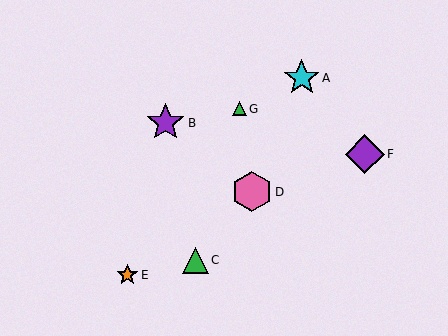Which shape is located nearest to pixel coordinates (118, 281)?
The orange star (labeled E) at (127, 275) is nearest to that location.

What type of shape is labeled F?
Shape F is a purple diamond.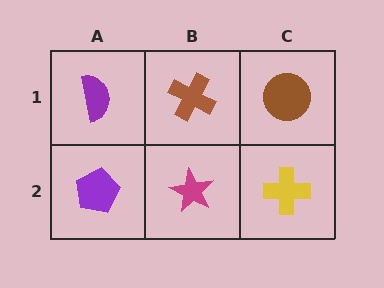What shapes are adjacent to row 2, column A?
A purple semicircle (row 1, column A), a magenta star (row 2, column B).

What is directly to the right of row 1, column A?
A brown cross.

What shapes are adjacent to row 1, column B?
A magenta star (row 2, column B), a purple semicircle (row 1, column A), a brown circle (row 1, column C).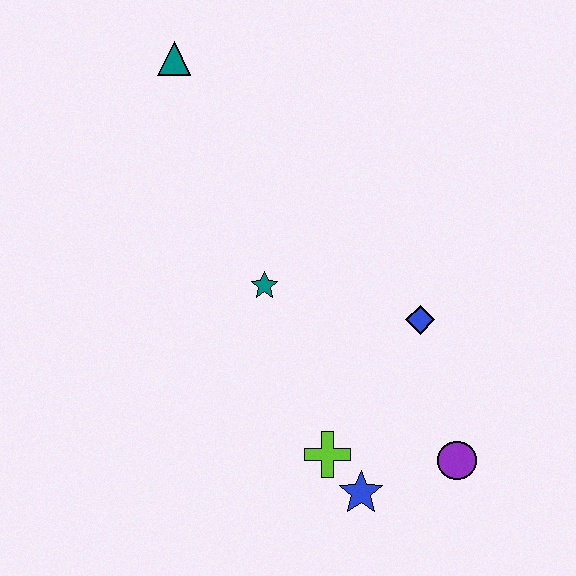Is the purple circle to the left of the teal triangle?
No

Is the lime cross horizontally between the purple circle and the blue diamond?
No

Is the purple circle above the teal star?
No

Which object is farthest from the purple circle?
The teal triangle is farthest from the purple circle.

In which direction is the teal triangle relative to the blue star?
The teal triangle is above the blue star.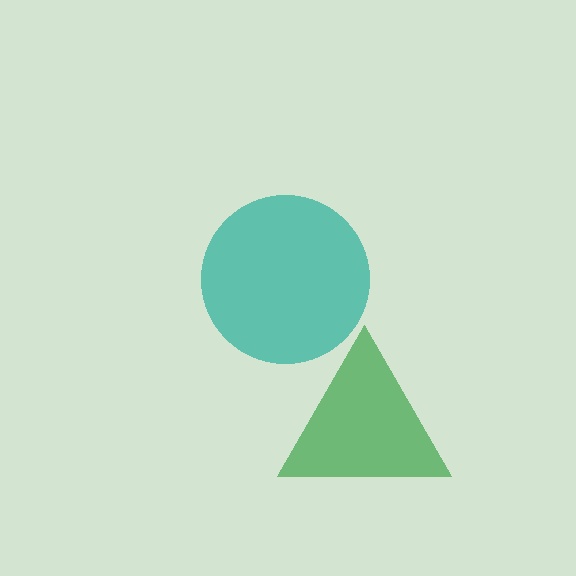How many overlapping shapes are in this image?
There are 2 overlapping shapes in the image.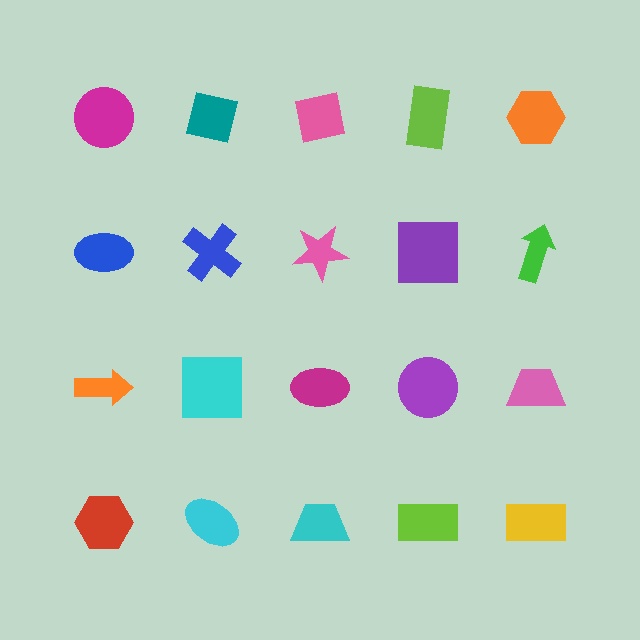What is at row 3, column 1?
An orange arrow.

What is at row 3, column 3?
A magenta ellipse.